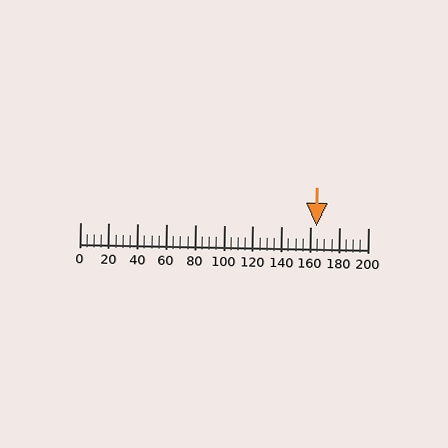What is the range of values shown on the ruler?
The ruler shows values from 0 to 200.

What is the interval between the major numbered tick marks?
The major tick marks are spaced 20 units apart.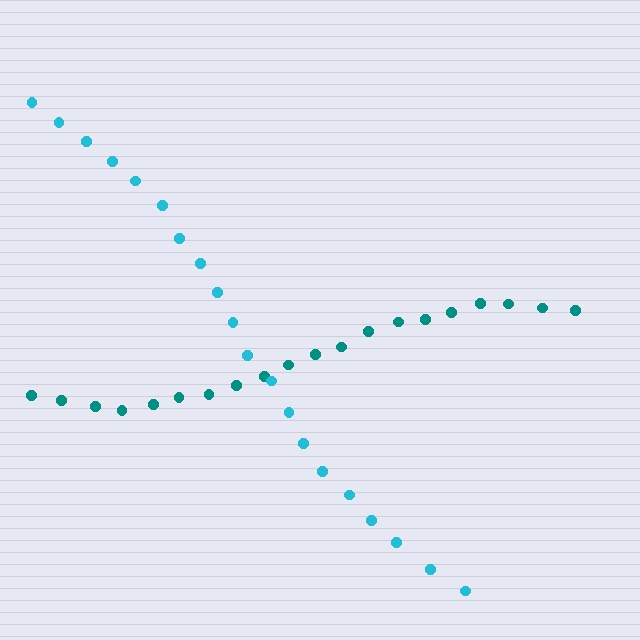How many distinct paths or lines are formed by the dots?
There are 2 distinct paths.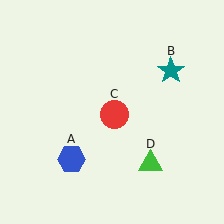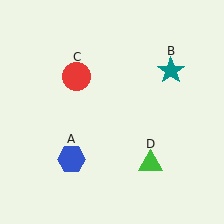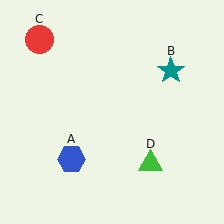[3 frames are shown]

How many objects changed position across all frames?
1 object changed position: red circle (object C).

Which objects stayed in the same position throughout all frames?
Blue hexagon (object A) and teal star (object B) and green triangle (object D) remained stationary.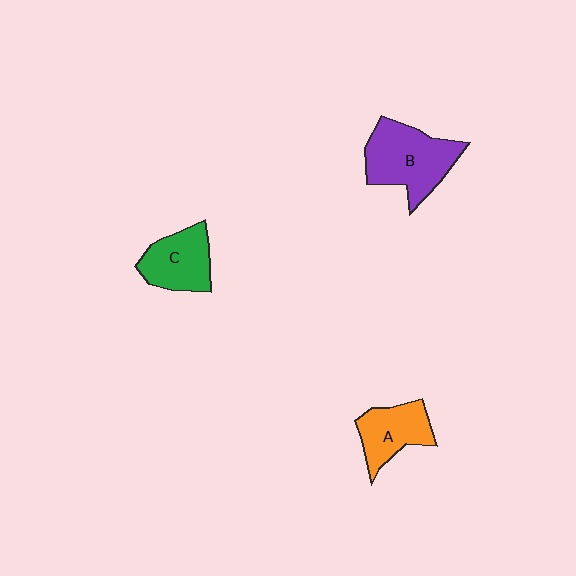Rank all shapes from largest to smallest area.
From largest to smallest: B (purple), C (green), A (orange).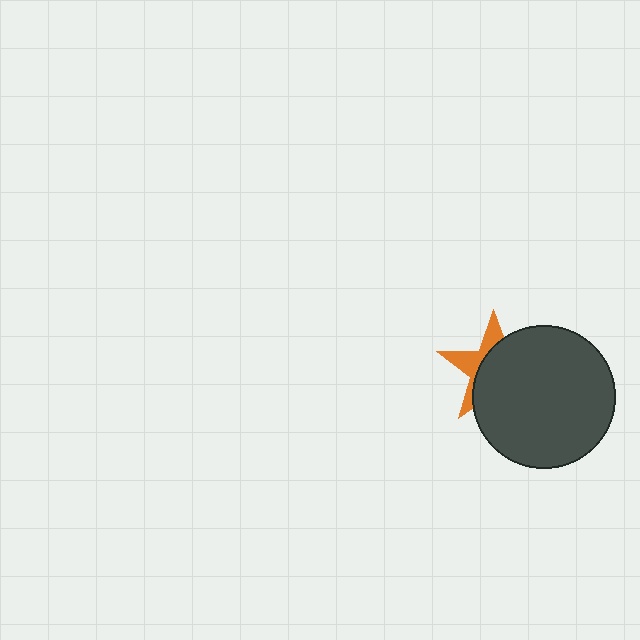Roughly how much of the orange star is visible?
A small part of it is visible (roughly 34%).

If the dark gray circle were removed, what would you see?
You would see the complete orange star.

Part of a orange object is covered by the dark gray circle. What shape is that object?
It is a star.